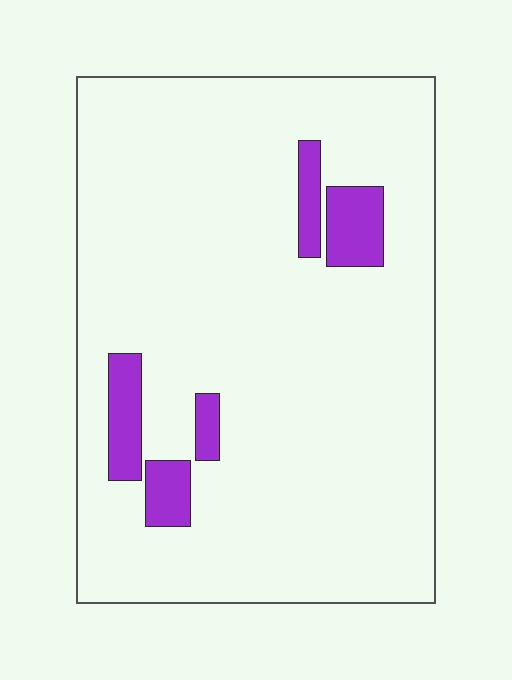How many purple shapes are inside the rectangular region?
5.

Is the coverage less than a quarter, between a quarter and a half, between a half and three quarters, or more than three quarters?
Less than a quarter.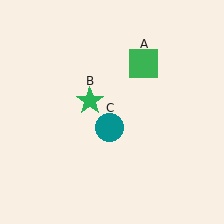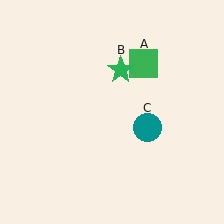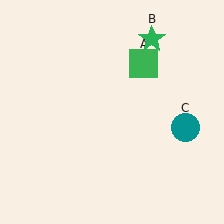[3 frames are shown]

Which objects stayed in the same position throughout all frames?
Green square (object A) remained stationary.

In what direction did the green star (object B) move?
The green star (object B) moved up and to the right.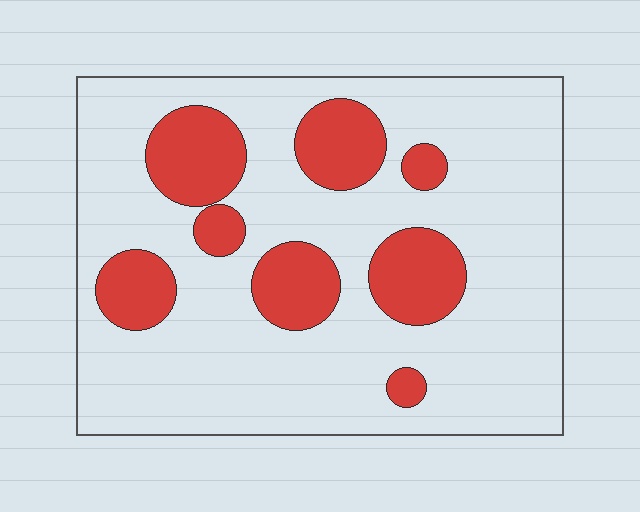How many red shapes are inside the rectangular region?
8.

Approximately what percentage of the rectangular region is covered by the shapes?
Approximately 20%.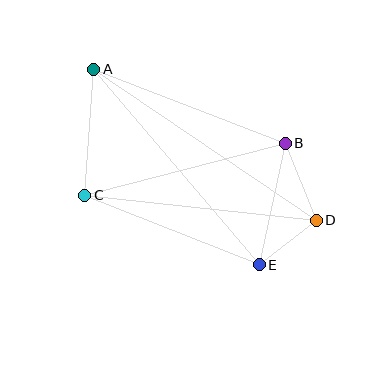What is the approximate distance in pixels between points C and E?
The distance between C and E is approximately 188 pixels.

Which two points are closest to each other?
Points D and E are closest to each other.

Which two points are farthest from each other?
Points A and D are farthest from each other.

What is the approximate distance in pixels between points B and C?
The distance between B and C is approximately 207 pixels.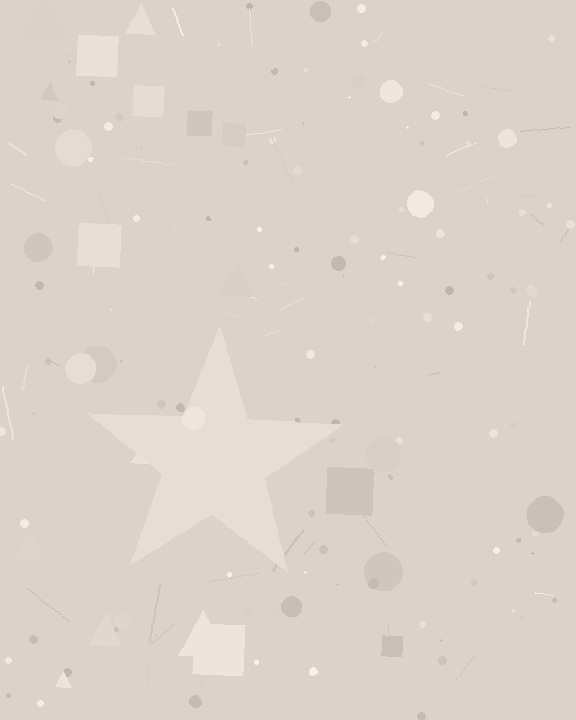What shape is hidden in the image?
A star is hidden in the image.